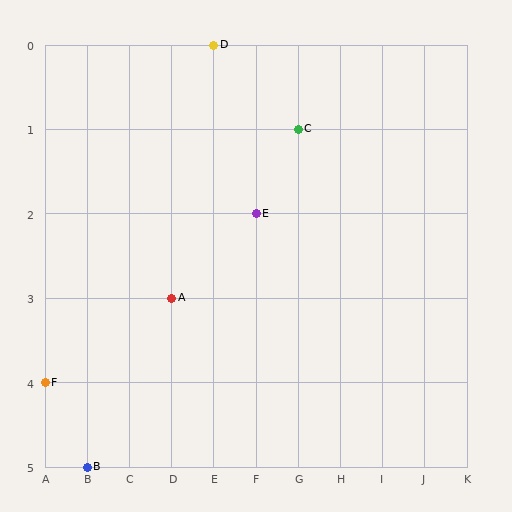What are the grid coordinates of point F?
Point F is at grid coordinates (A, 4).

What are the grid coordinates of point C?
Point C is at grid coordinates (G, 1).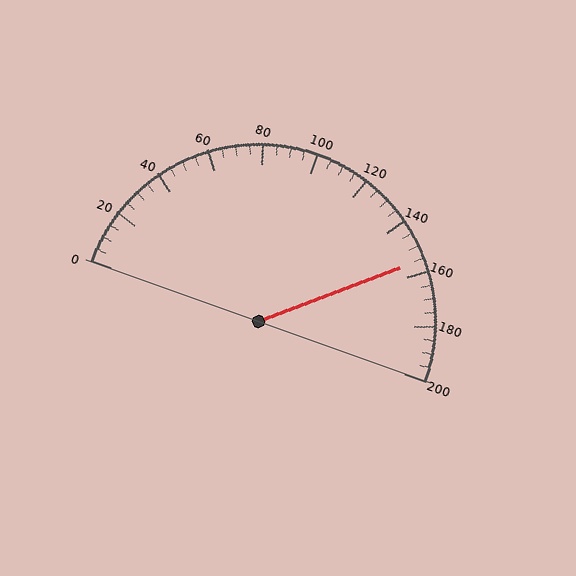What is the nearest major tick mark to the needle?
The nearest major tick mark is 160.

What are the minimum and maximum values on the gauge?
The gauge ranges from 0 to 200.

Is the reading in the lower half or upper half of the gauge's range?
The reading is in the upper half of the range (0 to 200).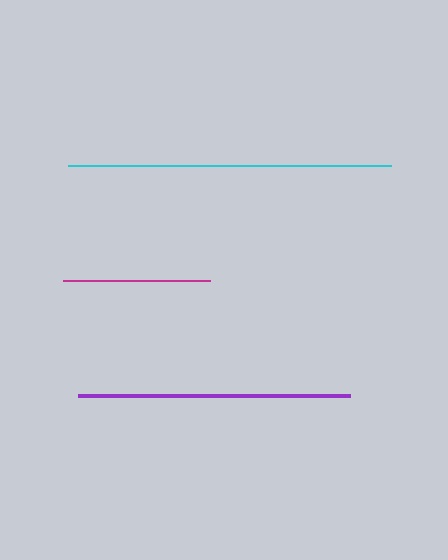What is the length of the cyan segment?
The cyan segment is approximately 324 pixels long.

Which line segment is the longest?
The cyan line is the longest at approximately 324 pixels.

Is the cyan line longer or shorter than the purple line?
The cyan line is longer than the purple line.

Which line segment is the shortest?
The magenta line is the shortest at approximately 148 pixels.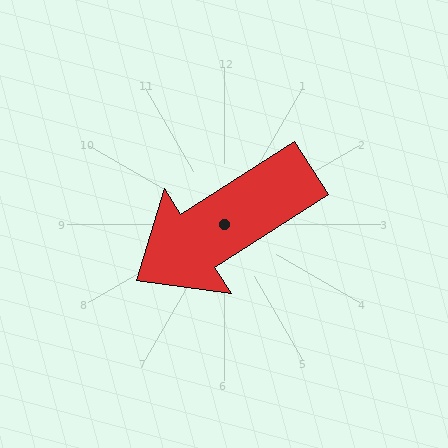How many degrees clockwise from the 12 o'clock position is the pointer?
Approximately 237 degrees.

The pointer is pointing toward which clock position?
Roughly 8 o'clock.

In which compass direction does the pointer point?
Southwest.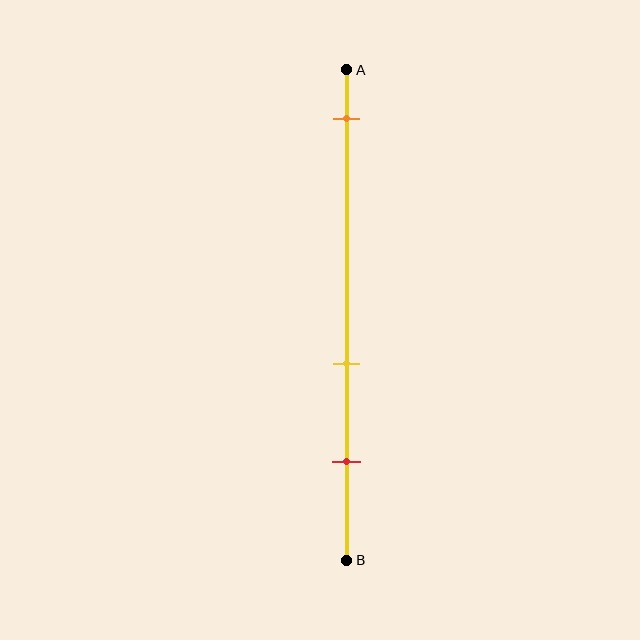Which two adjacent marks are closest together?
The yellow and red marks are the closest adjacent pair.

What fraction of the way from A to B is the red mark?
The red mark is approximately 80% (0.8) of the way from A to B.